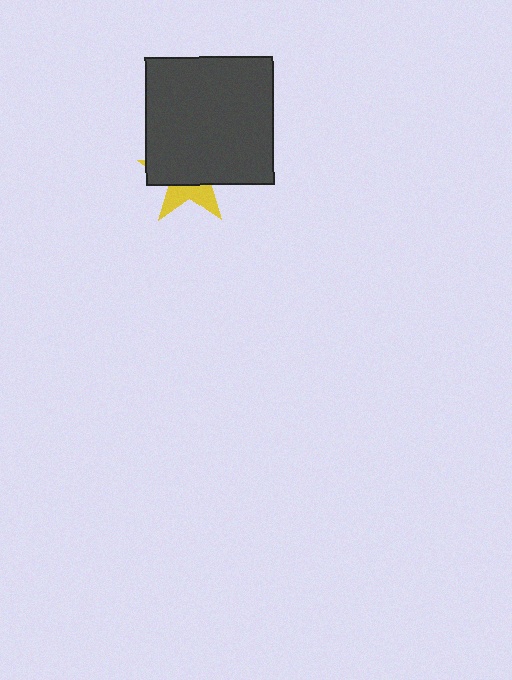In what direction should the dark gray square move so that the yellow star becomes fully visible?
The dark gray square should move up. That is the shortest direction to clear the overlap and leave the yellow star fully visible.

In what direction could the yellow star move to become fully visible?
The yellow star could move down. That would shift it out from behind the dark gray square entirely.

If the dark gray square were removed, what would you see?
You would see the complete yellow star.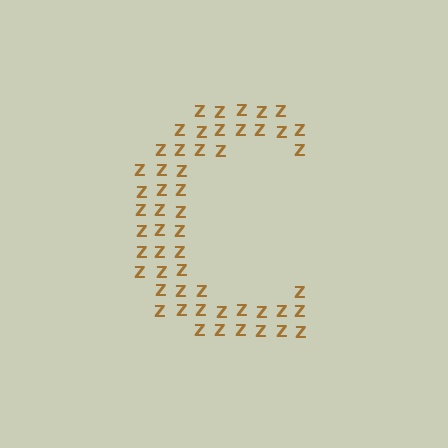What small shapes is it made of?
It is made of small letter Z's.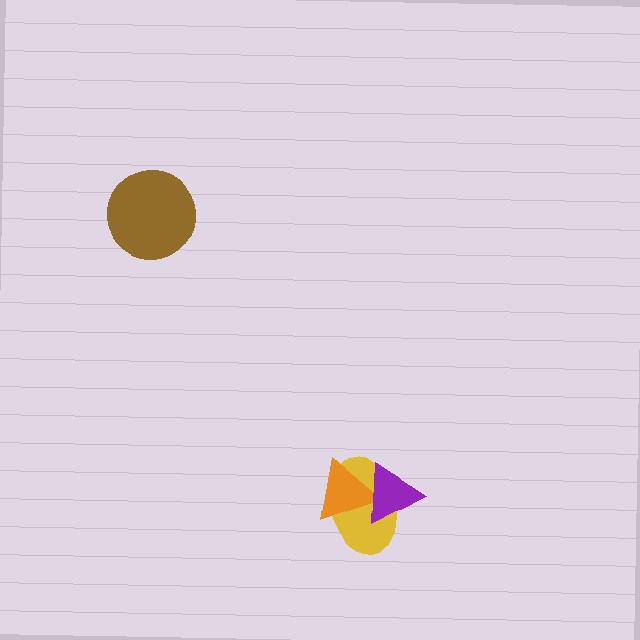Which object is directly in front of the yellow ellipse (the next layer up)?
The orange triangle is directly in front of the yellow ellipse.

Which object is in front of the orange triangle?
The purple triangle is in front of the orange triangle.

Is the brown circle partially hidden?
No, no other shape covers it.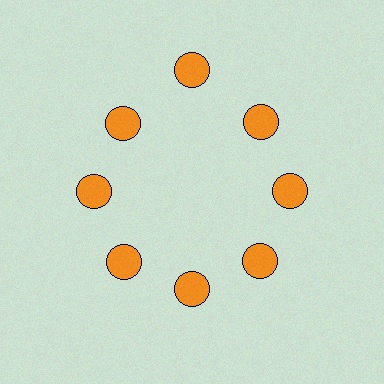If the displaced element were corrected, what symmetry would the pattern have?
It would have 8-fold rotational symmetry — the pattern would map onto itself every 45 degrees.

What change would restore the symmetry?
The symmetry would be restored by moving it inward, back onto the ring so that all 8 circles sit at equal angles and equal distance from the center.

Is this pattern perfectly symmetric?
No. The 8 orange circles are arranged in a ring, but one element near the 12 o'clock position is pushed outward from the center, breaking the 8-fold rotational symmetry.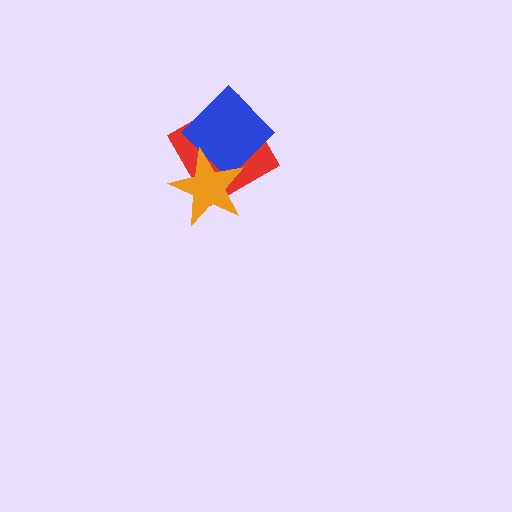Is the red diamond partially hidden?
Yes, it is partially covered by another shape.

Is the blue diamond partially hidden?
Yes, it is partially covered by another shape.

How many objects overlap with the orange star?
2 objects overlap with the orange star.